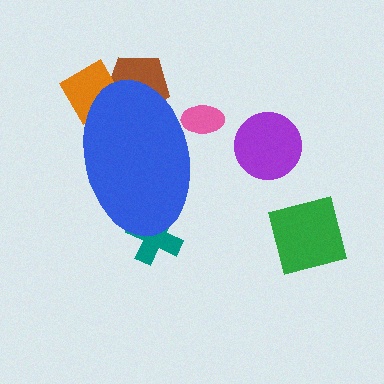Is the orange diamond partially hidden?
Yes, the orange diamond is partially hidden behind the blue ellipse.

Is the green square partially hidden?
No, the green square is fully visible.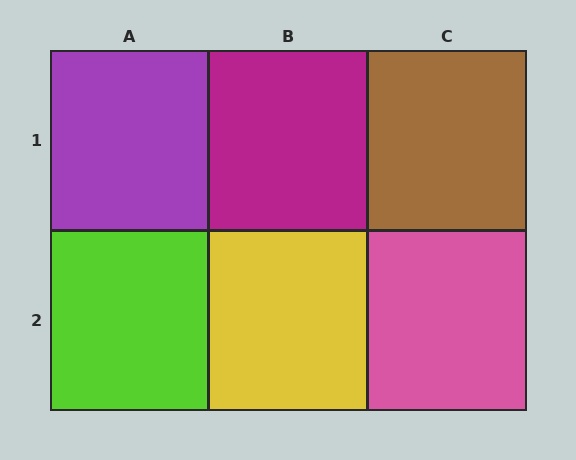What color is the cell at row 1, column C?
Brown.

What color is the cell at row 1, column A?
Purple.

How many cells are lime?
1 cell is lime.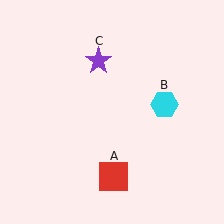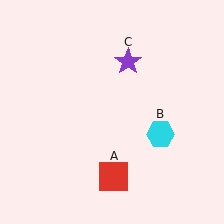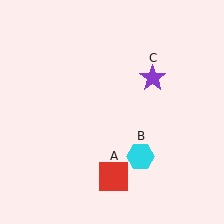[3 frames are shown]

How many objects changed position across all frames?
2 objects changed position: cyan hexagon (object B), purple star (object C).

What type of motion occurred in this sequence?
The cyan hexagon (object B), purple star (object C) rotated clockwise around the center of the scene.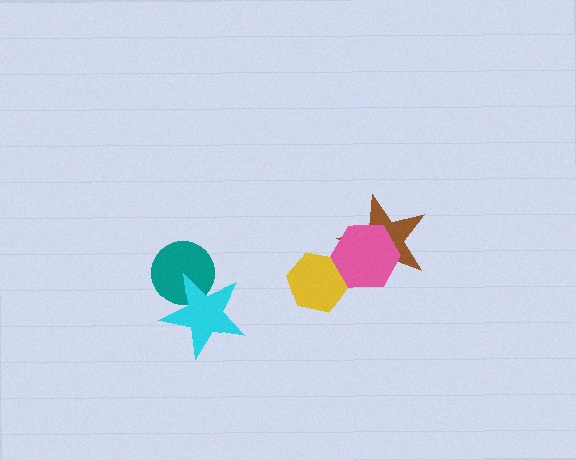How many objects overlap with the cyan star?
1 object overlaps with the cyan star.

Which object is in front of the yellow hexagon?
The pink hexagon is in front of the yellow hexagon.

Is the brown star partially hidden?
Yes, it is partially covered by another shape.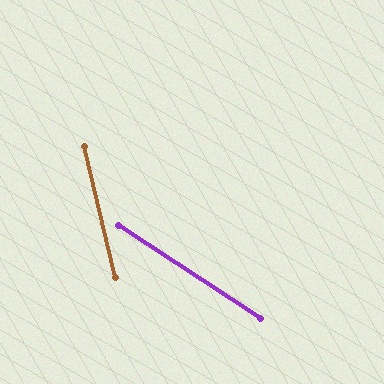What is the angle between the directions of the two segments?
Approximately 44 degrees.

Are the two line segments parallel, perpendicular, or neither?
Neither parallel nor perpendicular — they differ by about 44°.